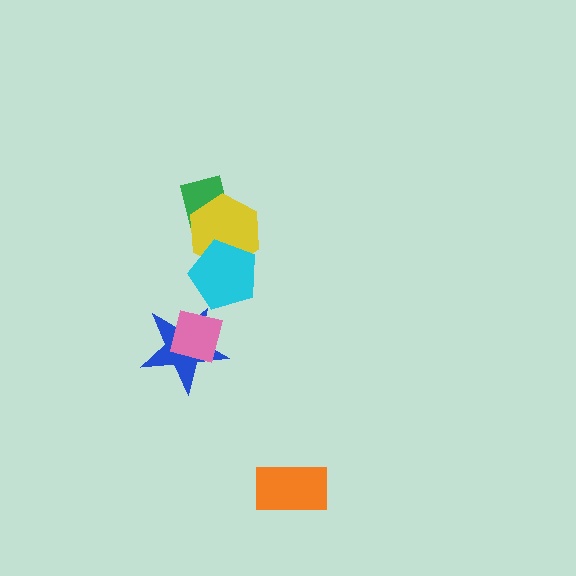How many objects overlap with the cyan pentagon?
1 object overlaps with the cyan pentagon.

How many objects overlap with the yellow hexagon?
2 objects overlap with the yellow hexagon.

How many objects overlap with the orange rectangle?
0 objects overlap with the orange rectangle.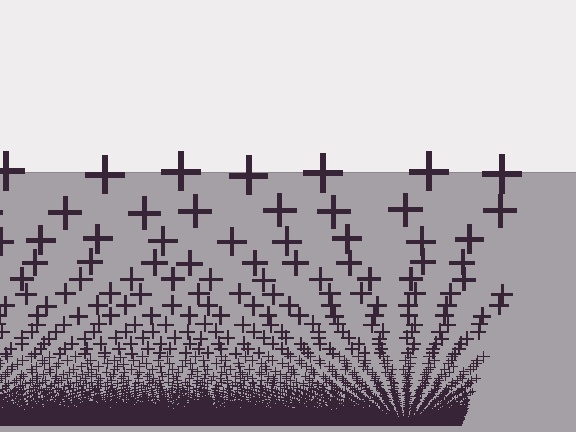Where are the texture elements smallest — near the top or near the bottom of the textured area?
Near the bottom.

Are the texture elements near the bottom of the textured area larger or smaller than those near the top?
Smaller. The gradient is inverted — elements near the bottom are smaller and denser.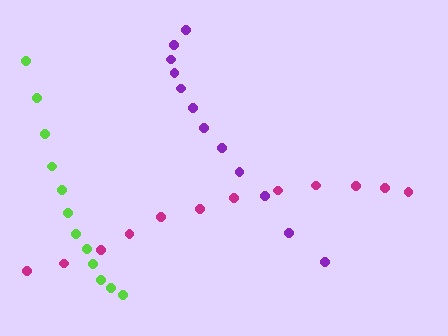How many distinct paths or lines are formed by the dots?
There are 3 distinct paths.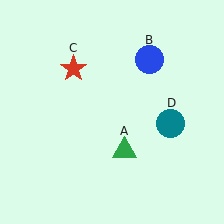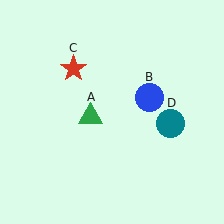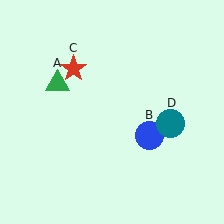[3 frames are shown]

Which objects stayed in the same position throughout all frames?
Red star (object C) and teal circle (object D) remained stationary.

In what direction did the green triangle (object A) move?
The green triangle (object A) moved up and to the left.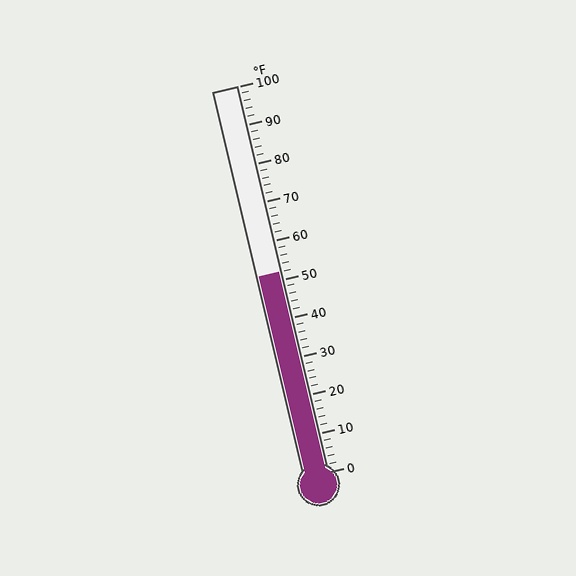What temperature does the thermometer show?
The thermometer shows approximately 52°F.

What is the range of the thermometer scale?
The thermometer scale ranges from 0°F to 100°F.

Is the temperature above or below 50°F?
The temperature is above 50°F.